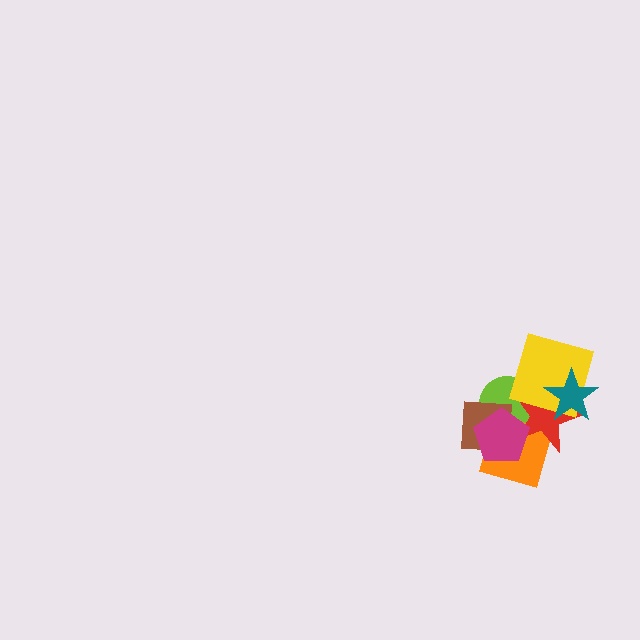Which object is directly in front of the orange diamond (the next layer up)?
The red star is directly in front of the orange diamond.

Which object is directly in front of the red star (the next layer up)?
The brown square is directly in front of the red star.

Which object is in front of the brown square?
The magenta pentagon is in front of the brown square.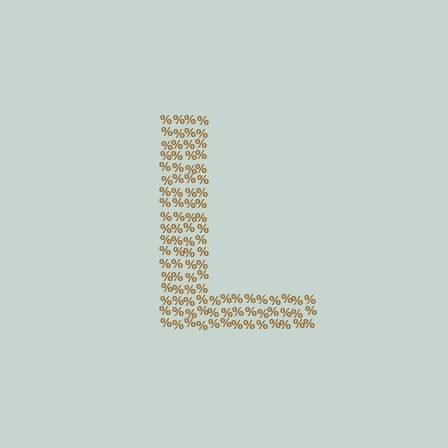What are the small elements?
The small elements are percent signs.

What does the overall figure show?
The overall figure shows the letter L.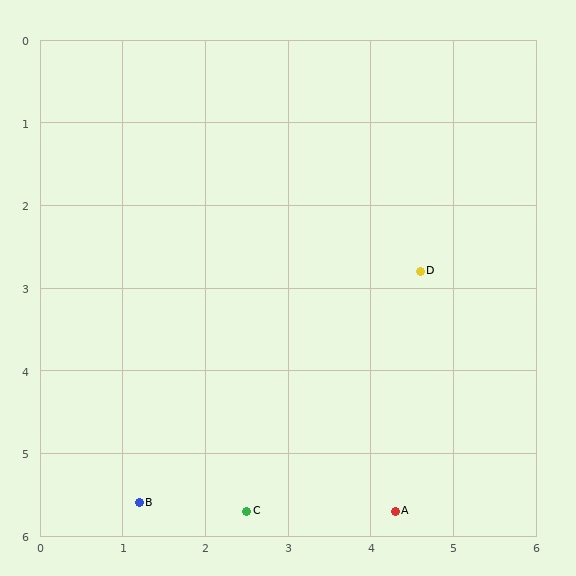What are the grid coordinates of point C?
Point C is at approximately (2.5, 5.7).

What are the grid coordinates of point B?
Point B is at approximately (1.2, 5.6).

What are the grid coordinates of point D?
Point D is at approximately (4.6, 2.8).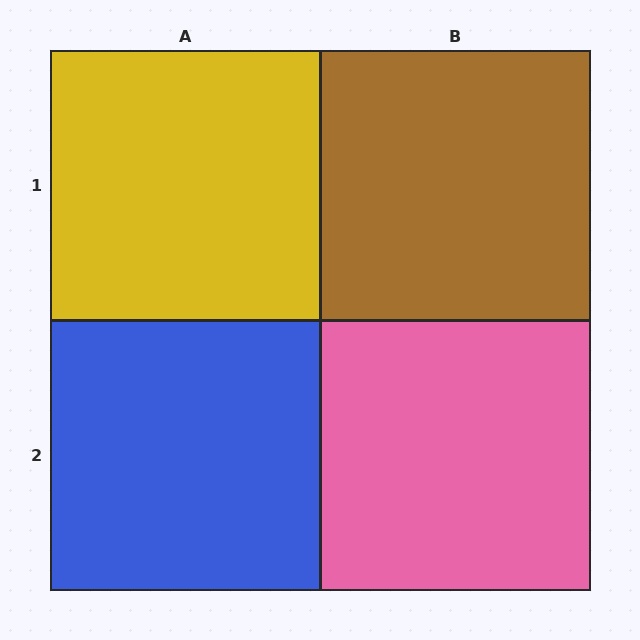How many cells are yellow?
1 cell is yellow.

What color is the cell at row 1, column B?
Brown.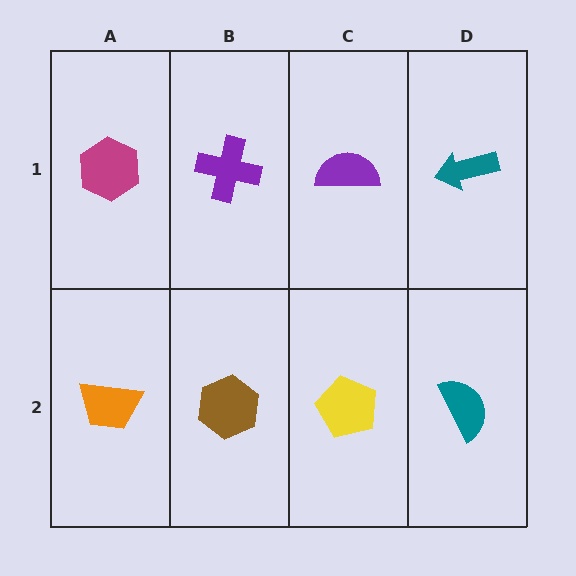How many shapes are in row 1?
4 shapes.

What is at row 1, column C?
A purple semicircle.